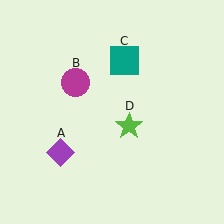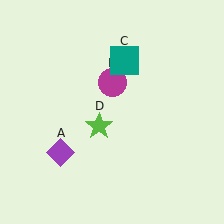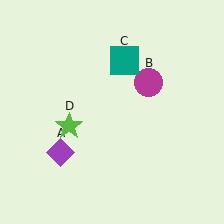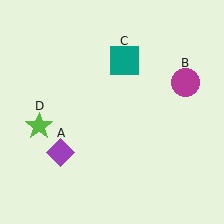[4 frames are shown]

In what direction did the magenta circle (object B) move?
The magenta circle (object B) moved right.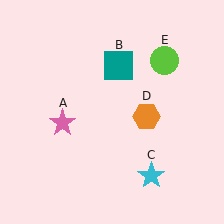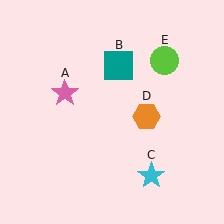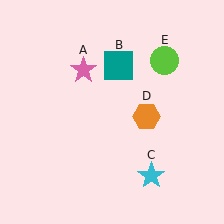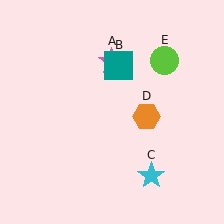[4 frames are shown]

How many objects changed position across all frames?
1 object changed position: pink star (object A).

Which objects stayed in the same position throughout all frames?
Teal square (object B) and cyan star (object C) and orange hexagon (object D) and lime circle (object E) remained stationary.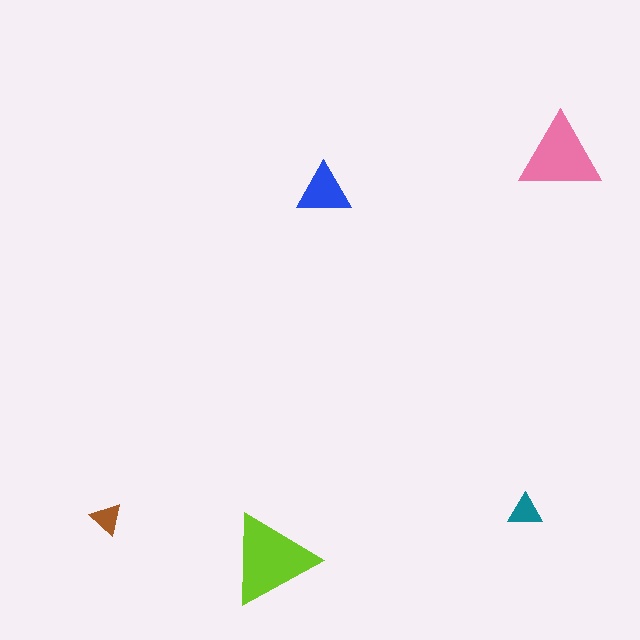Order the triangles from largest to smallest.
the lime one, the pink one, the blue one, the teal one, the brown one.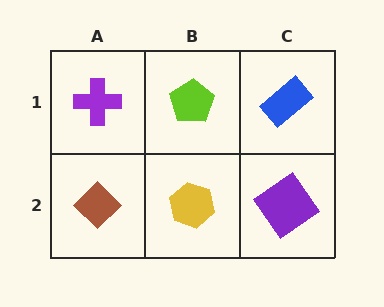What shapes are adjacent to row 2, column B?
A lime pentagon (row 1, column B), a brown diamond (row 2, column A), a purple diamond (row 2, column C).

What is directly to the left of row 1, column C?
A lime pentagon.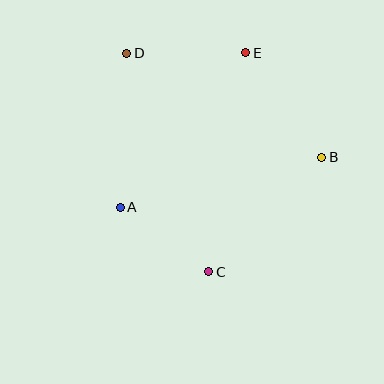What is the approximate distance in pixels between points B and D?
The distance between B and D is approximately 221 pixels.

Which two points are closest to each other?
Points A and C are closest to each other.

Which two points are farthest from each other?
Points C and D are farthest from each other.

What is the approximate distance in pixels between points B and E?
The distance between B and E is approximately 129 pixels.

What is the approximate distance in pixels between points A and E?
The distance between A and E is approximately 199 pixels.